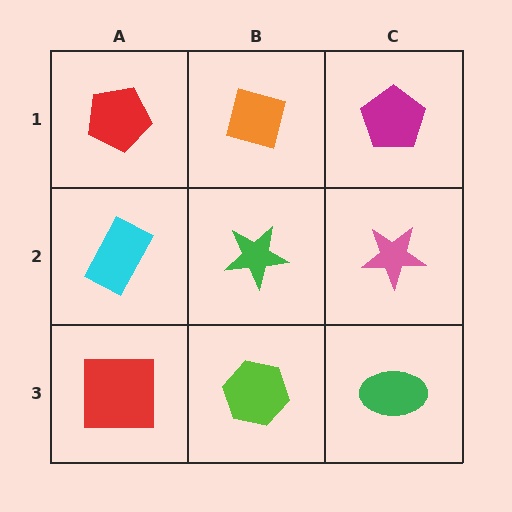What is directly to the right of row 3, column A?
A lime hexagon.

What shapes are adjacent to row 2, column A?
A red pentagon (row 1, column A), a red square (row 3, column A), a green star (row 2, column B).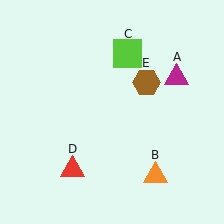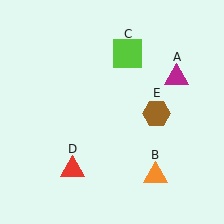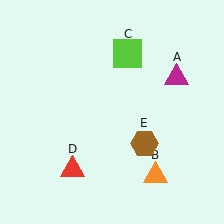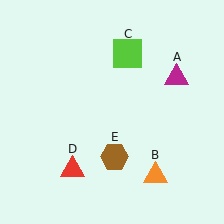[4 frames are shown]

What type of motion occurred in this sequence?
The brown hexagon (object E) rotated clockwise around the center of the scene.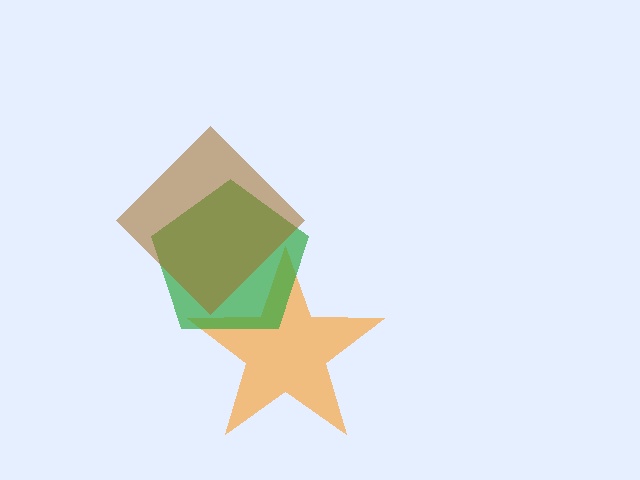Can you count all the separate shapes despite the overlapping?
Yes, there are 3 separate shapes.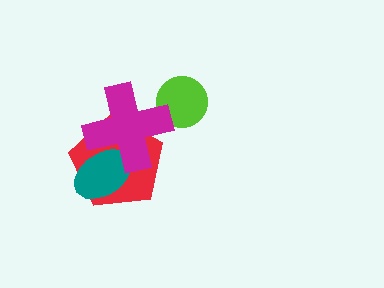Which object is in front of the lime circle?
The magenta cross is in front of the lime circle.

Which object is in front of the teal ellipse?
The magenta cross is in front of the teal ellipse.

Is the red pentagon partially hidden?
Yes, it is partially covered by another shape.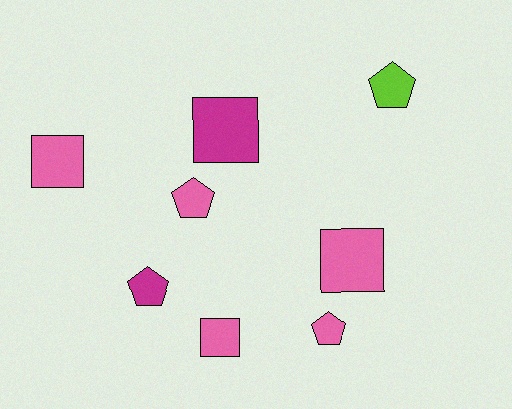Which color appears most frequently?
Pink, with 5 objects.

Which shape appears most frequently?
Pentagon, with 4 objects.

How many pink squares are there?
There are 3 pink squares.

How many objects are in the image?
There are 8 objects.